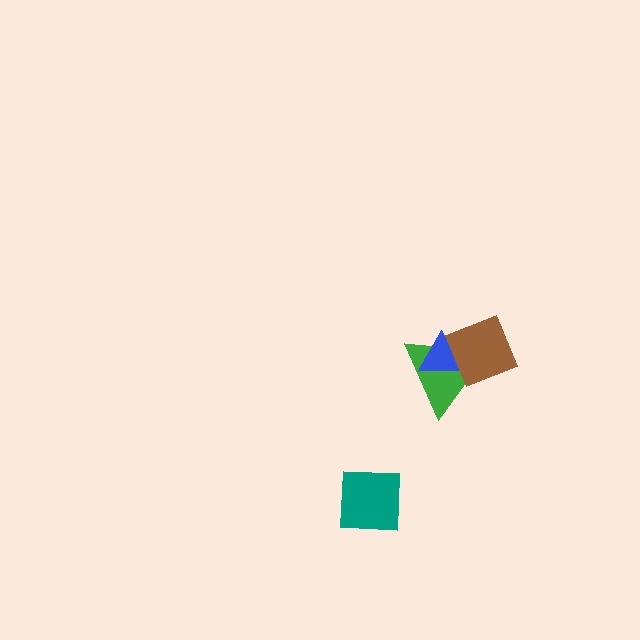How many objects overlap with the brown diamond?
2 objects overlap with the brown diamond.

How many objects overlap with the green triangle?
2 objects overlap with the green triangle.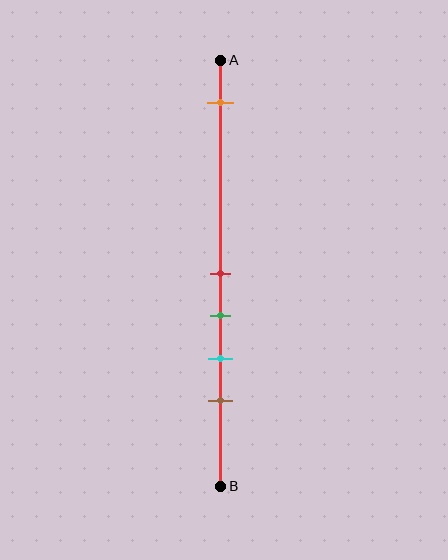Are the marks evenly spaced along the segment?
No, the marks are not evenly spaced.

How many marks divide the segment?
There are 5 marks dividing the segment.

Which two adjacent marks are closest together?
The red and green marks are the closest adjacent pair.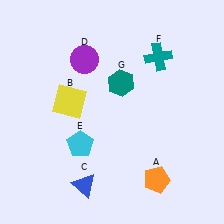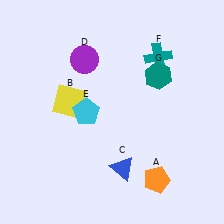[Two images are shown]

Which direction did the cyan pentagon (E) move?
The cyan pentagon (E) moved up.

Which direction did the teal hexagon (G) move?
The teal hexagon (G) moved right.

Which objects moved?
The objects that moved are: the blue triangle (C), the cyan pentagon (E), the teal hexagon (G).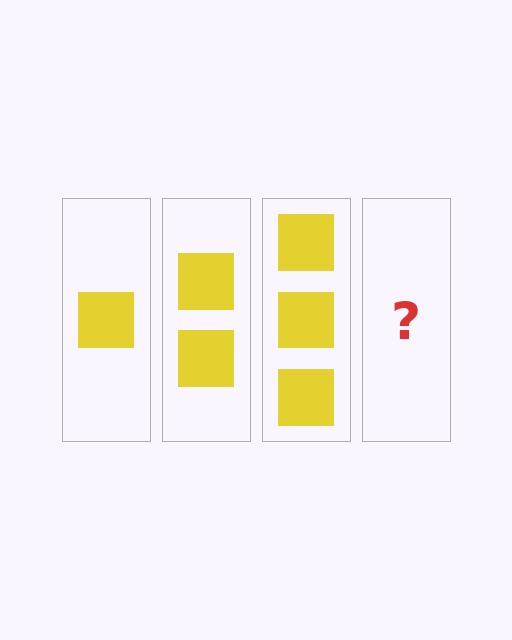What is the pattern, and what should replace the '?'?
The pattern is that each step adds one more square. The '?' should be 4 squares.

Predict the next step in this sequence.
The next step is 4 squares.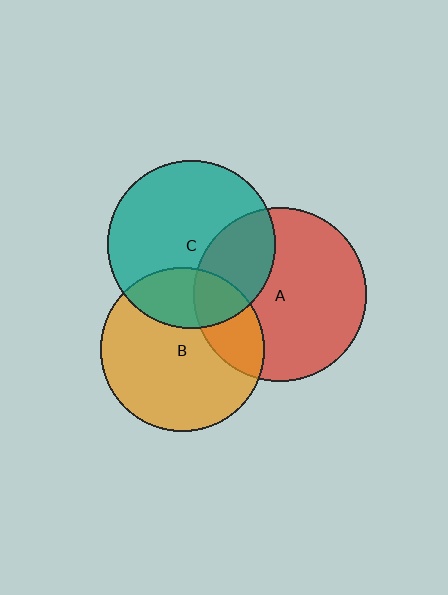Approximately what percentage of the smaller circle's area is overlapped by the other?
Approximately 25%.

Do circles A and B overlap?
Yes.